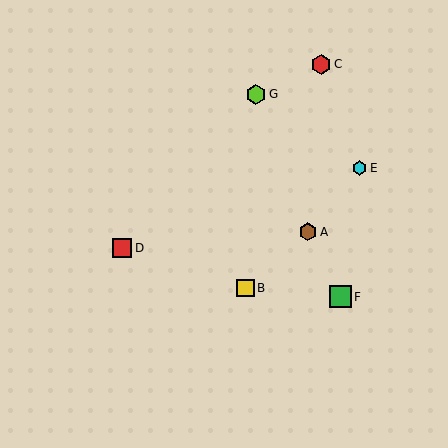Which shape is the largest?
The green square (labeled F) is the largest.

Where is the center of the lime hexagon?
The center of the lime hexagon is at (256, 94).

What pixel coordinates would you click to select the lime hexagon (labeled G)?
Click at (256, 94) to select the lime hexagon G.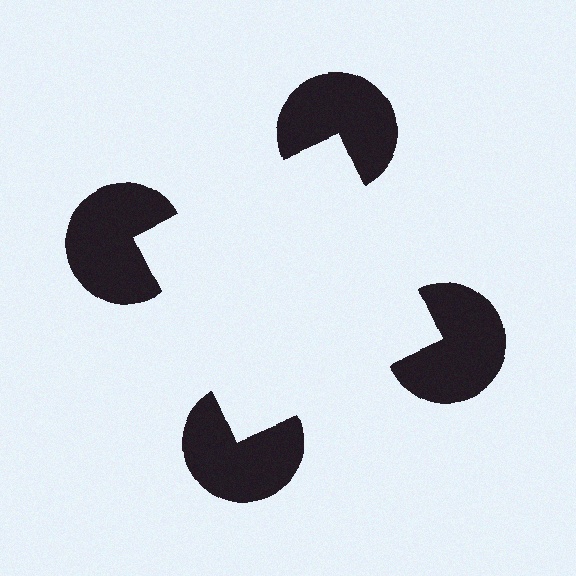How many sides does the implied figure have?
4 sides.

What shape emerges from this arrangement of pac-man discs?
An illusory square — its edges are inferred from the aligned wedge cuts in the pac-man discs, not physically drawn.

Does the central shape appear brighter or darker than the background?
It typically appears slightly brighter than the background, even though no actual brightness change is drawn.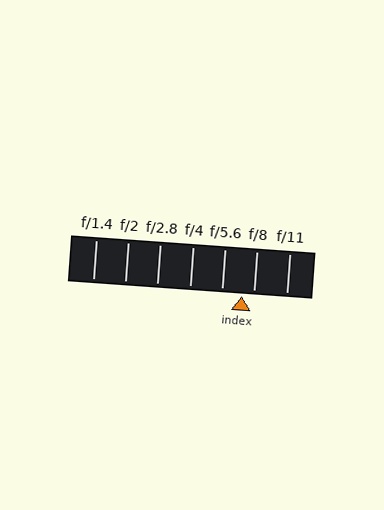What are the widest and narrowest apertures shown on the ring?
The widest aperture shown is f/1.4 and the narrowest is f/11.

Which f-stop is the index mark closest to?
The index mark is closest to f/8.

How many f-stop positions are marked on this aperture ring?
There are 7 f-stop positions marked.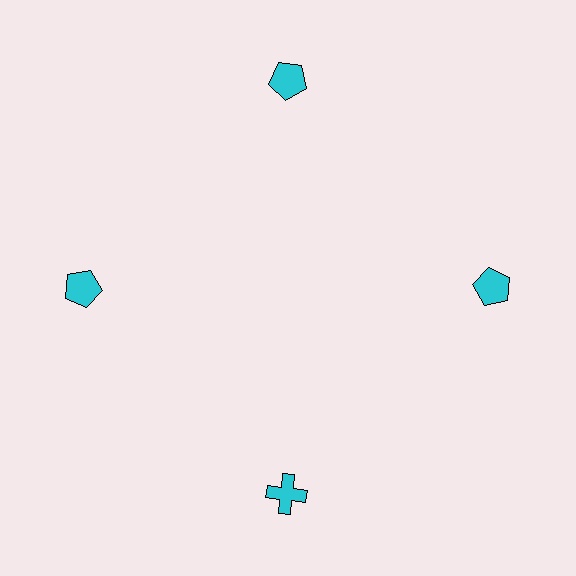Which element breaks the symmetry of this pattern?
The cyan cross at roughly the 6 o'clock position breaks the symmetry. All other shapes are cyan pentagons.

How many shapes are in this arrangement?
There are 4 shapes arranged in a ring pattern.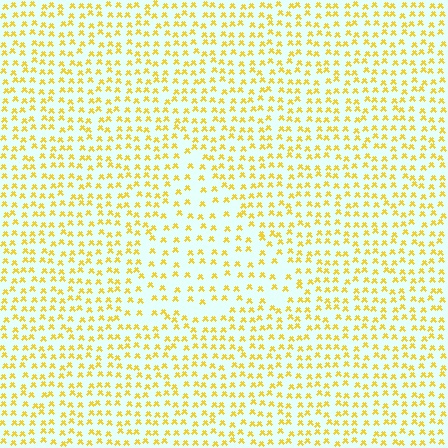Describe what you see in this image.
The image contains small yellow elements arranged at two different densities. A triangle-shaped region is visible where the elements are less densely packed than the surrounding area.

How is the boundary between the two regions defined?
The boundary is defined by a change in element density (approximately 1.7x ratio). All elements are the same color, size, and shape.